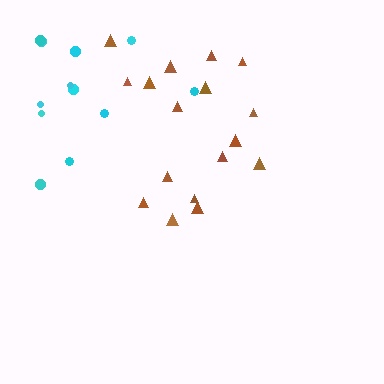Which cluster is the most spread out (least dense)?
Cyan.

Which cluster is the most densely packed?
Brown.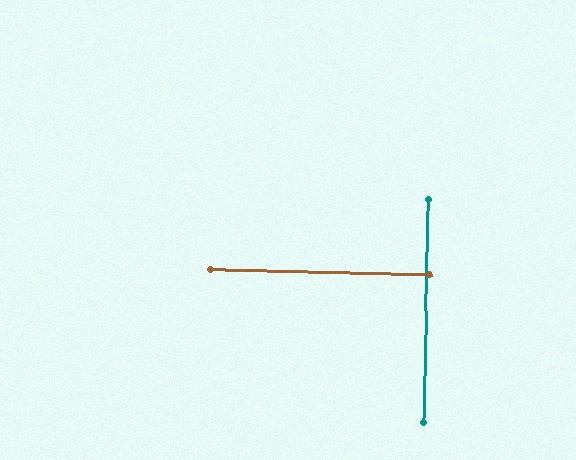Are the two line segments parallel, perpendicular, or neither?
Perpendicular — they meet at approximately 90°.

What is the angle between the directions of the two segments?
Approximately 90 degrees.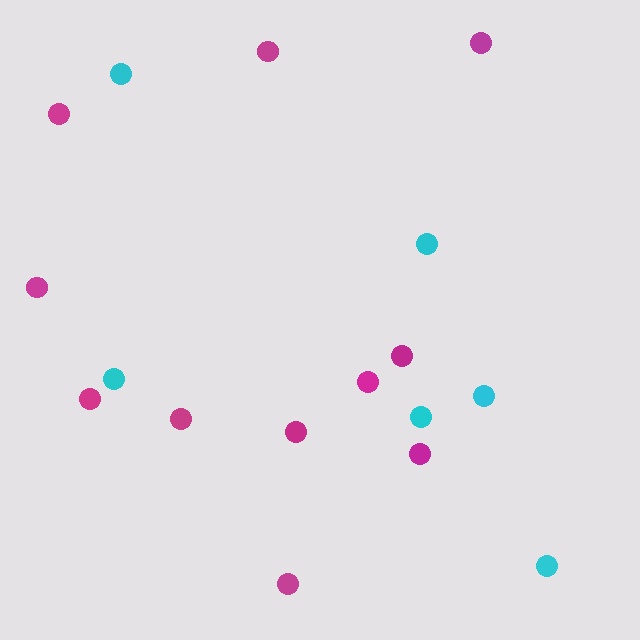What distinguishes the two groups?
There are 2 groups: one group of magenta circles (11) and one group of cyan circles (6).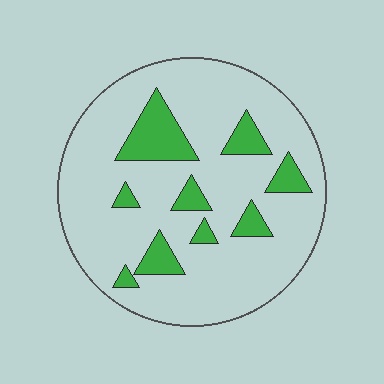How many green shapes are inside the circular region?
9.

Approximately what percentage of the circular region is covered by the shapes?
Approximately 15%.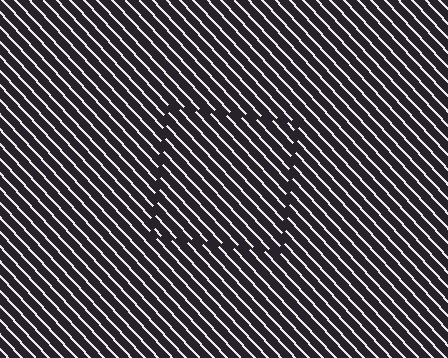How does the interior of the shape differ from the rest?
The interior of the shape contains the same grating, shifted by half a period — the contour is defined by the phase discontinuity where line-ends from the inner and outer gratings abut.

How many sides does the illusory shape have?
4 sides — the line-ends trace a square.